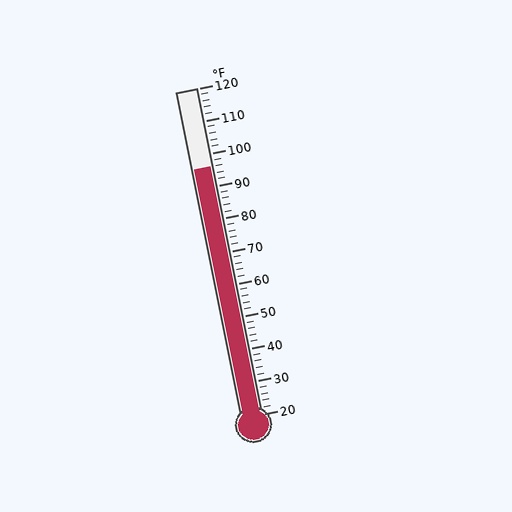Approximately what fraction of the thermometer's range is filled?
The thermometer is filled to approximately 75% of its range.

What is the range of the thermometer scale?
The thermometer scale ranges from 20°F to 120°F.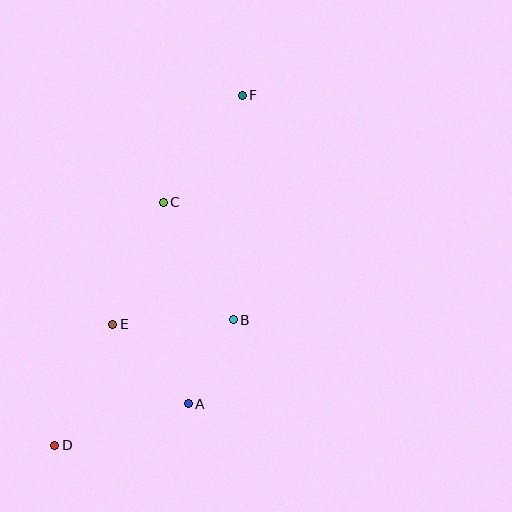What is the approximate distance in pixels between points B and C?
The distance between B and C is approximately 137 pixels.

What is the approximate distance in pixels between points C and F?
The distance between C and F is approximately 133 pixels.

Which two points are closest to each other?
Points A and B are closest to each other.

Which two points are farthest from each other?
Points D and F are farthest from each other.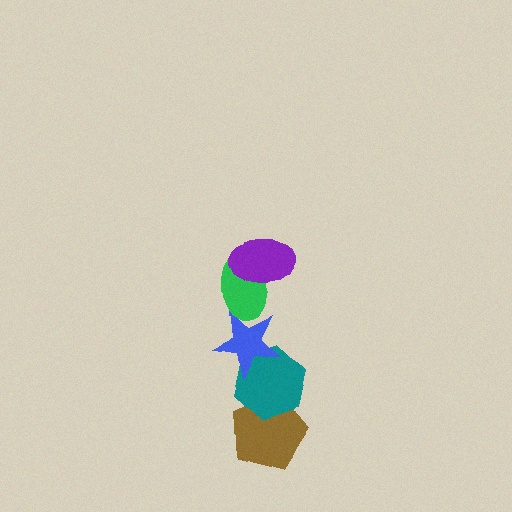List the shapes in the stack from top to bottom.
From top to bottom: the purple ellipse, the green ellipse, the blue star, the teal hexagon, the brown pentagon.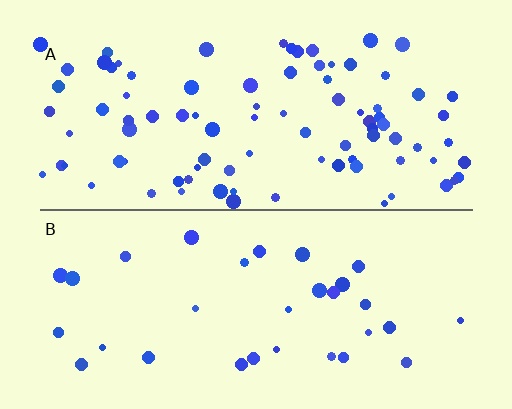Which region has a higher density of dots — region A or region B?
A (the top).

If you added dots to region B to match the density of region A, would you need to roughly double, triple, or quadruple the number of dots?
Approximately triple.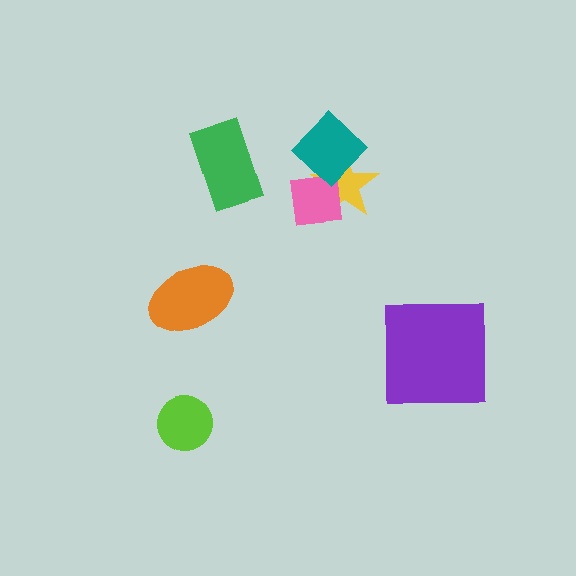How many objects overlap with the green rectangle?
0 objects overlap with the green rectangle.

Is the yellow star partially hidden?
Yes, it is partially covered by another shape.